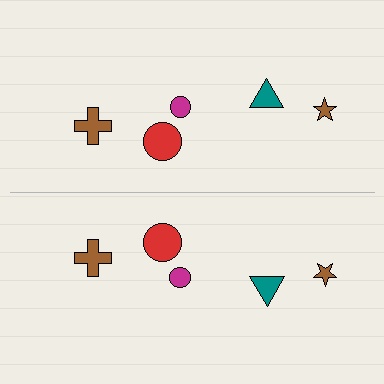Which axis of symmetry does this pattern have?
The pattern has a horizontal axis of symmetry running through the center of the image.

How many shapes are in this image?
There are 10 shapes in this image.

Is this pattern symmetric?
Yes, this pattern has bilateral (reflection) symmetry.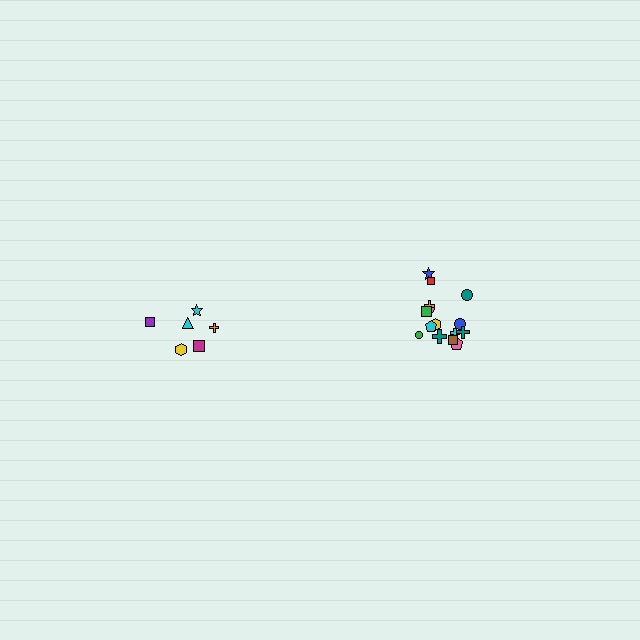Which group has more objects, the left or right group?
The right group.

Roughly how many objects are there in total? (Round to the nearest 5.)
Roughly 20 objects in total.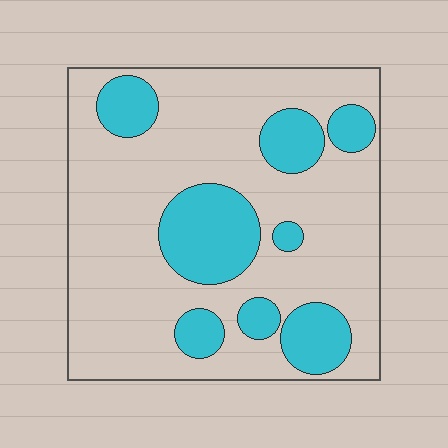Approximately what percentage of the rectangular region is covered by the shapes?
Approximately 25%.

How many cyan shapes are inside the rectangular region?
8.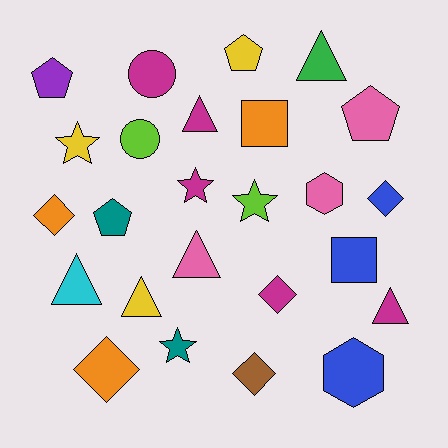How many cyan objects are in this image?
There is 1 cyan object.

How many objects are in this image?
There are 25 objects.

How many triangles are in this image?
There are 6 triangles.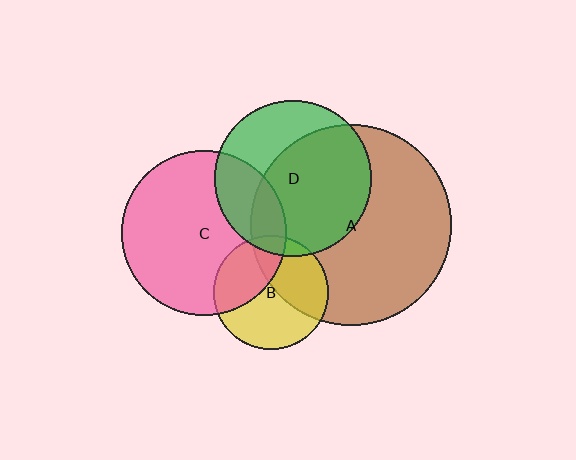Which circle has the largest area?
Circle A (brown).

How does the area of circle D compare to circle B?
Approximately 1.9 times.